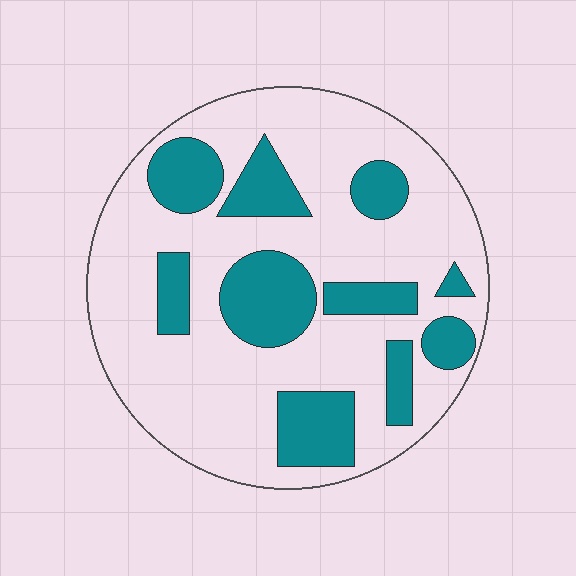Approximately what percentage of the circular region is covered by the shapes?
Approximately 30%.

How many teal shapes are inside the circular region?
10.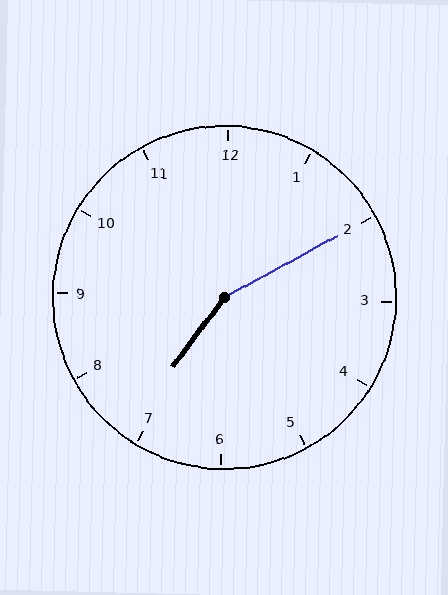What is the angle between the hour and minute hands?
Approximately 155 degrees.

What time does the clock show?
7:10.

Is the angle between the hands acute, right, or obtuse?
It is obtuse.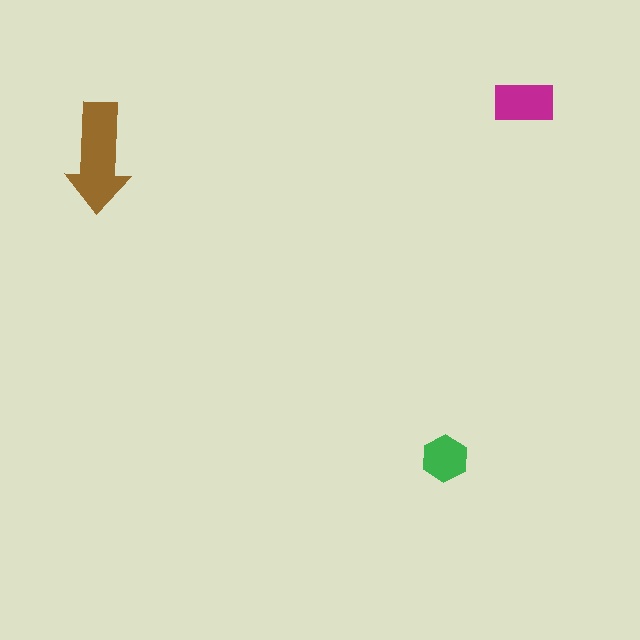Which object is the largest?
The brown arrow.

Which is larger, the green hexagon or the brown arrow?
The brown arrow.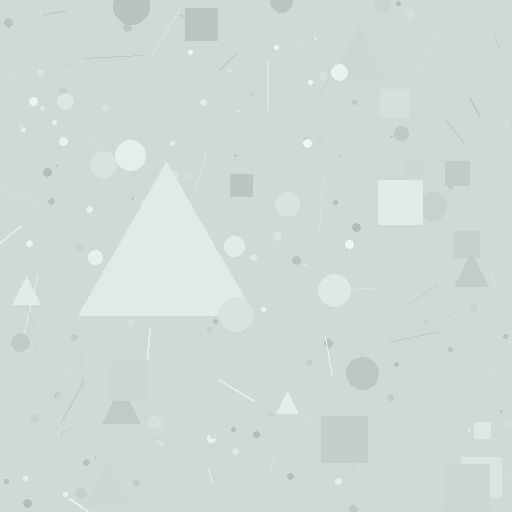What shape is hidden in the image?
A triangle is hidden in the image.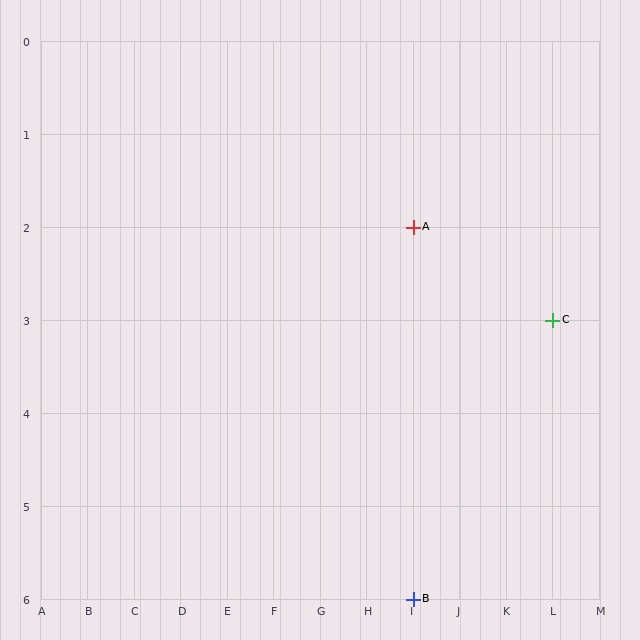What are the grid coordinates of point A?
Point A is at grid coordinates (I, 2).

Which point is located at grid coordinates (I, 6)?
Point B is at (I, 6).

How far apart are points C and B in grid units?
Points C and B are 3 columns and 3 rows apart (about 4.2 grid units diagonally).